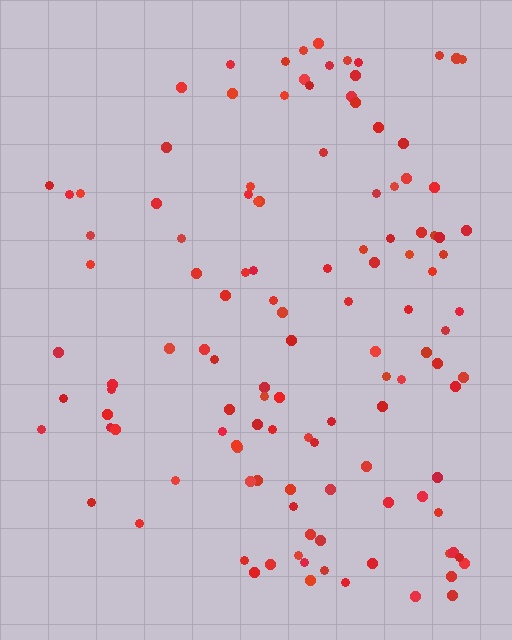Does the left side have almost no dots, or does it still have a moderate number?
Still a moderate number, just noticeably fewer than the right.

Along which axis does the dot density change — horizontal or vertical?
Horizontal.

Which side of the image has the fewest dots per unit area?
The left.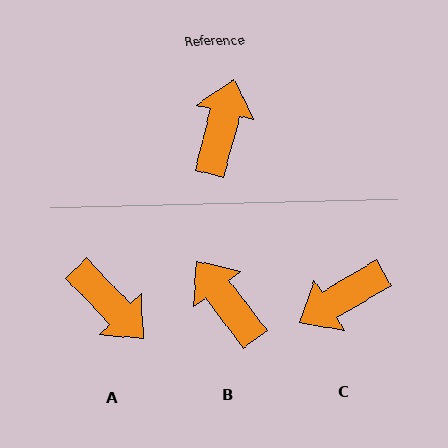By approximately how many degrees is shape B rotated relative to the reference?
Approximately 52 degrees counter-clockwise.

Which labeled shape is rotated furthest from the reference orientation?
C, about 136 degrees away.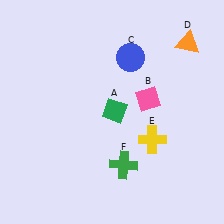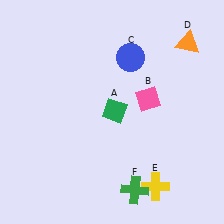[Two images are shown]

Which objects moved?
The objects that moved are: the yellow cross (E), the green cross (F).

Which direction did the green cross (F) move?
The green cross (F) moved down.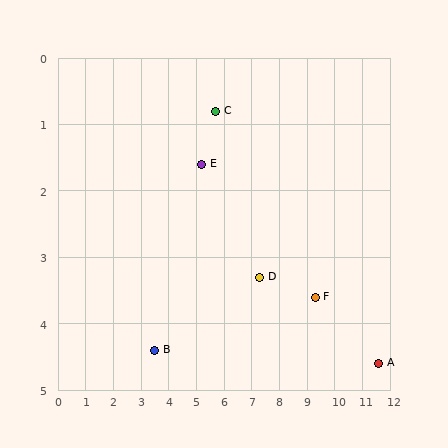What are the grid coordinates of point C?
Point C is at approximately (5.7, 0.8).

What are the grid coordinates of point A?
Point A is at approximately (11.6, 4.6).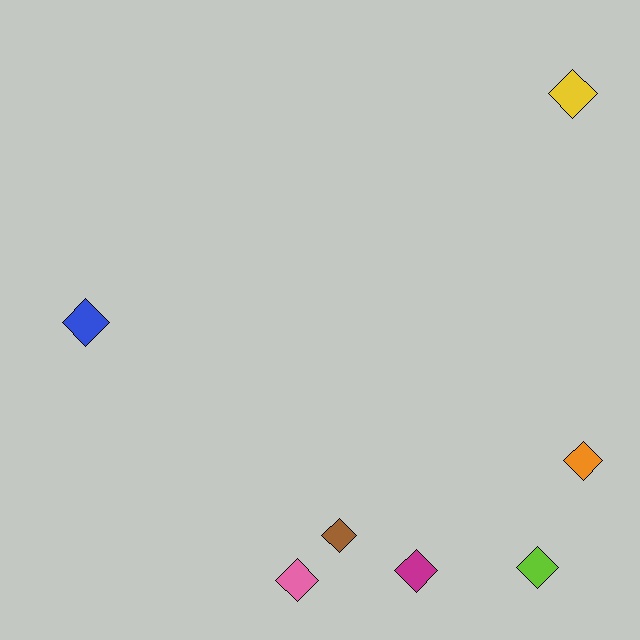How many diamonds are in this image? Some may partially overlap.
There are 7 diamonds.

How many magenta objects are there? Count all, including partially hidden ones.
There is 1 magenta object.